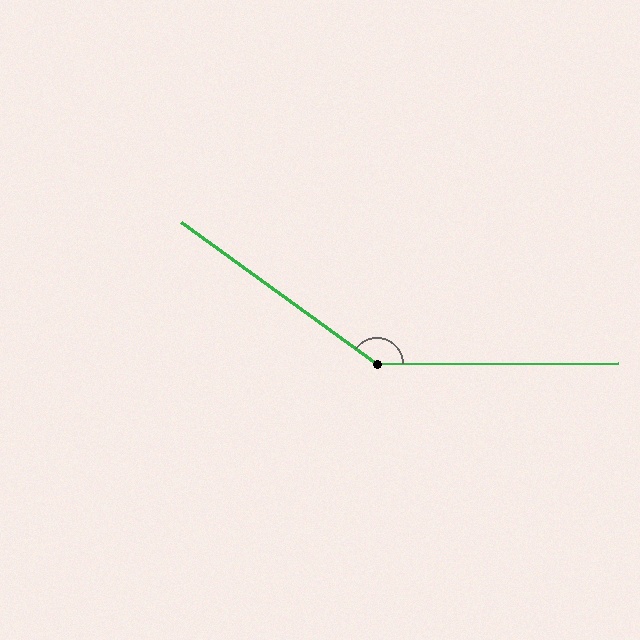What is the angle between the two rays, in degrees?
Approximately 144 degrees.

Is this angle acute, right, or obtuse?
It is obtuse.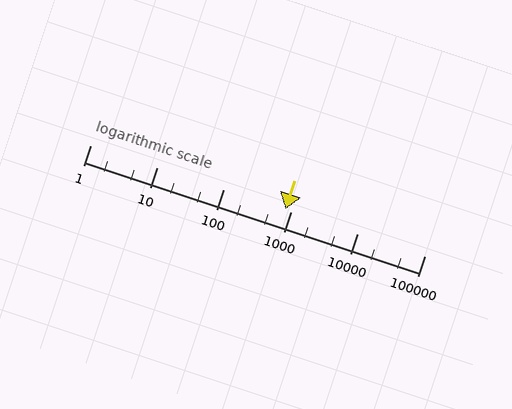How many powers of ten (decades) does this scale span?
The scale spans 5 decades, from 1 to 100000.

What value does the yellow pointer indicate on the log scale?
The pointer indicates approximately 840.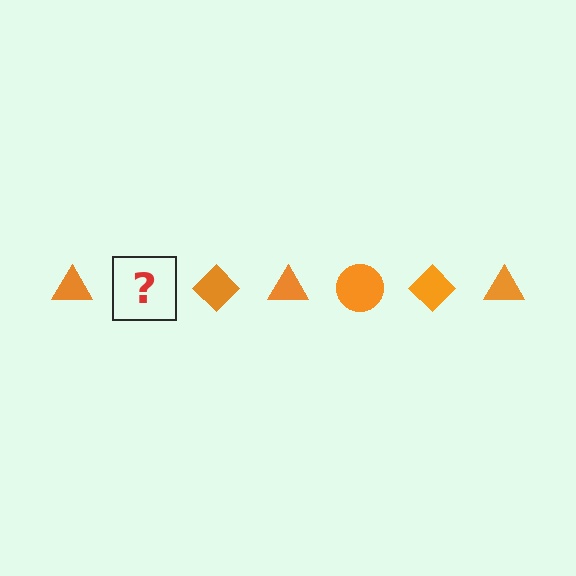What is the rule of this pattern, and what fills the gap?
The rule is that the pattern cycles through triangle, circle, diamond shapes in orange. The gap should be filled with an orange circle.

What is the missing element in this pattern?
The missing element is an orange circle.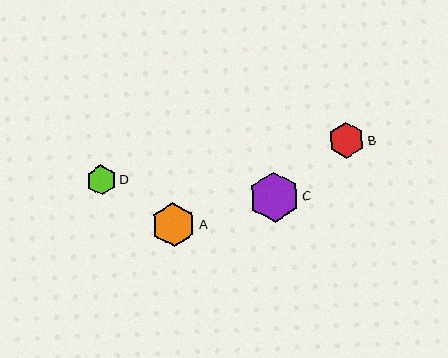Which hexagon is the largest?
Hexagon C is the largest with a size of approximately 50 pixels.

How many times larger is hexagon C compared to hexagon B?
Hexagon C is approximately 1.4 times the size of hexagon B.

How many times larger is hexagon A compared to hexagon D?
Hexagon A is approximately 1.5 times the size of hexagon D.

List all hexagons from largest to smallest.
From largest to smallest: C, A, B, D.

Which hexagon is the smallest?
Hexagon D is the smallest with a size of approximately 30 pixels.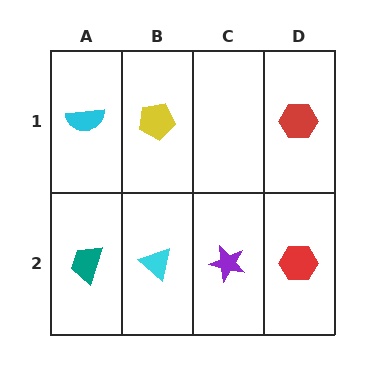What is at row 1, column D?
A red hexagon.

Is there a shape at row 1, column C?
No, that cell is empty.